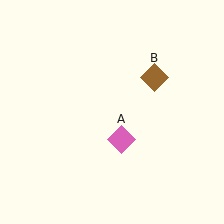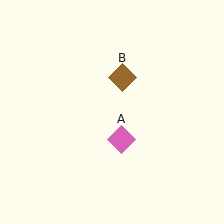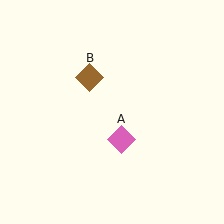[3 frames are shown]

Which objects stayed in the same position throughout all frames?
Pink diamond (object A) remained stationary.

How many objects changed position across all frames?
1 object changed position: brown diamond (object B).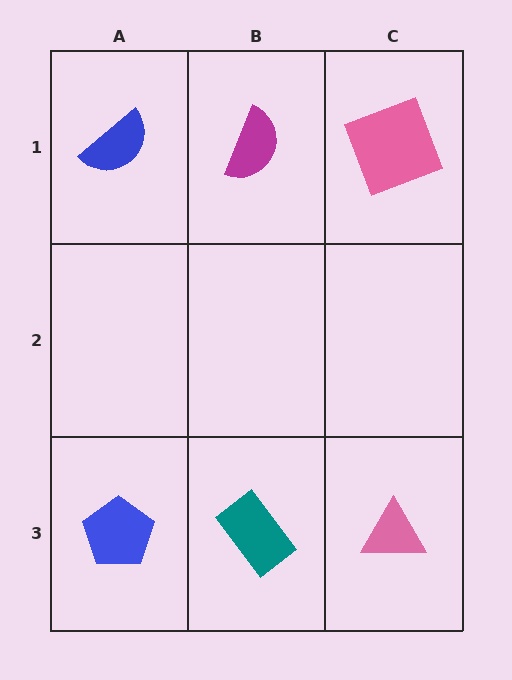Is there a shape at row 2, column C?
No, that cell is empty.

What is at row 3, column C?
A pink triangle.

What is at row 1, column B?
A magenta semicircle.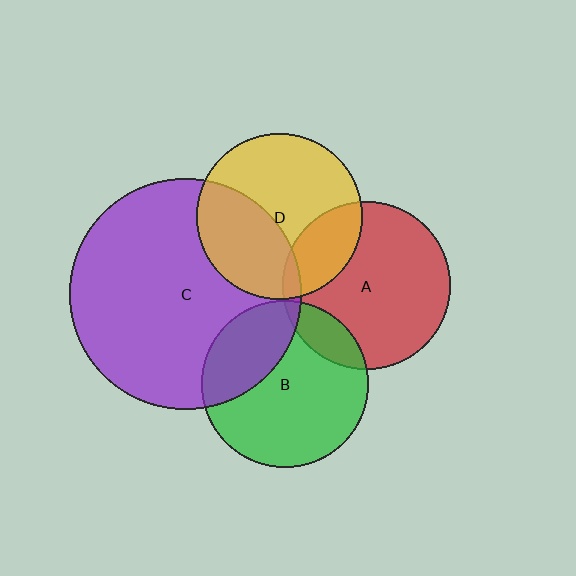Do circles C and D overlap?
Yes.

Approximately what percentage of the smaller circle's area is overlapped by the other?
Approximately 40%.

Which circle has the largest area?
Circle C (purple).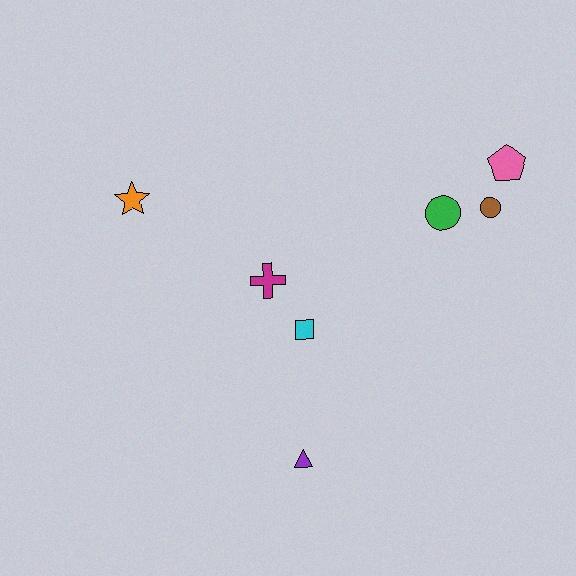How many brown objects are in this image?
There is 1 brown object.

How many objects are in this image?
There are 7 objects.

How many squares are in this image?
There is 1 square.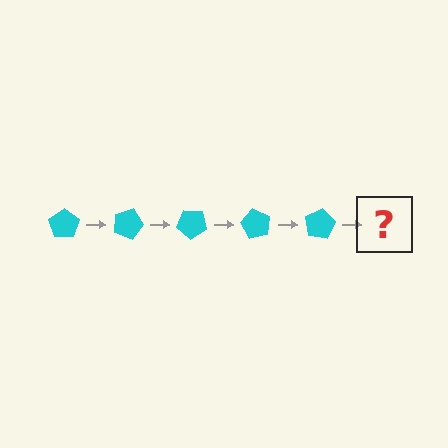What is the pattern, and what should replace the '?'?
The pattern is that the pentagon rotates 20 degrees each step. The '?' should be a cyan pentagon rotated 100 degrees.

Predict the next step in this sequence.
The next step is a cyan pentagon rotated 100 degrees.